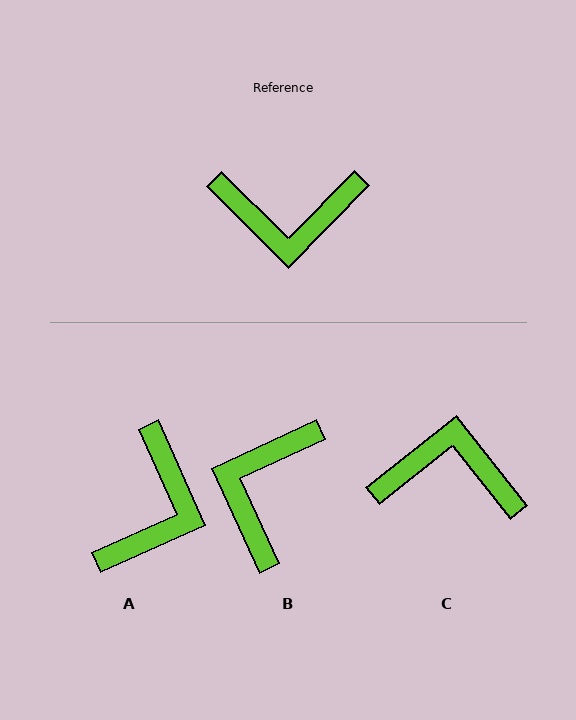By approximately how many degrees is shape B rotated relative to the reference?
Approximately 111 degrees clockwise.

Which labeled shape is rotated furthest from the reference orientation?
C, about 173 degrees away.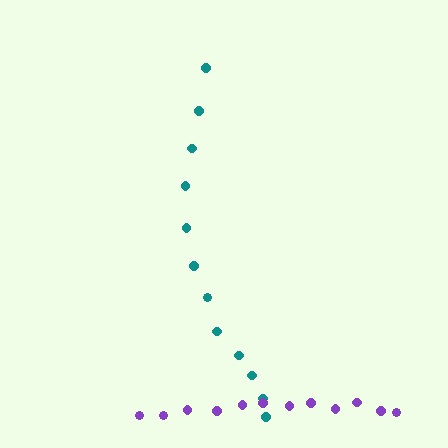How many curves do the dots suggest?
There are 2 distinct paths.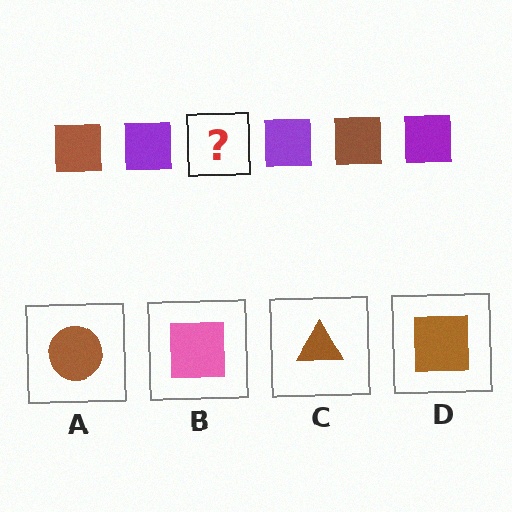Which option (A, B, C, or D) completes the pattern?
D.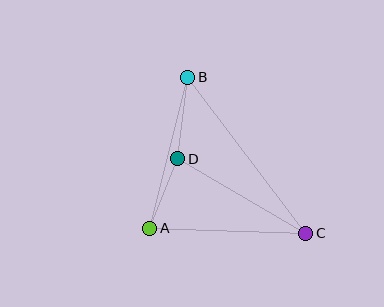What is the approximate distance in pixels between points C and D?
The distance between C and D is approximately 148 pixels.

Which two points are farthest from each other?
Points B and C are farthest from each other.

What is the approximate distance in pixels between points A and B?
The distance between A and B is approximately 156 pixels.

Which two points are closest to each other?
Points A and D are closest to each other.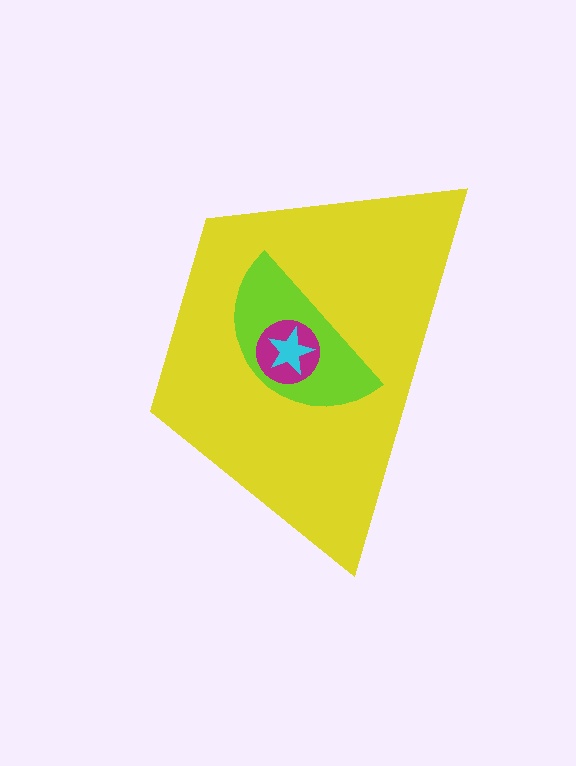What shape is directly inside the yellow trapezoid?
The lime semicircle.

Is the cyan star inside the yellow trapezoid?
Yes.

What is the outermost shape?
The yellow trapezoid.